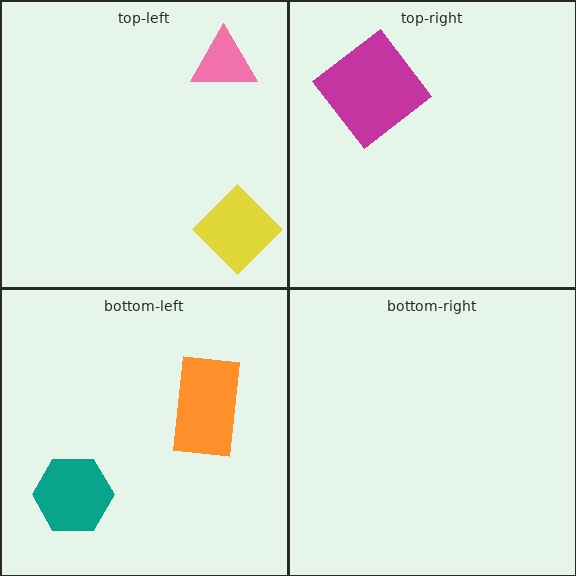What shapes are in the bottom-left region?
The orange rectangle, the teal hexagon.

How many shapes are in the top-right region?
1.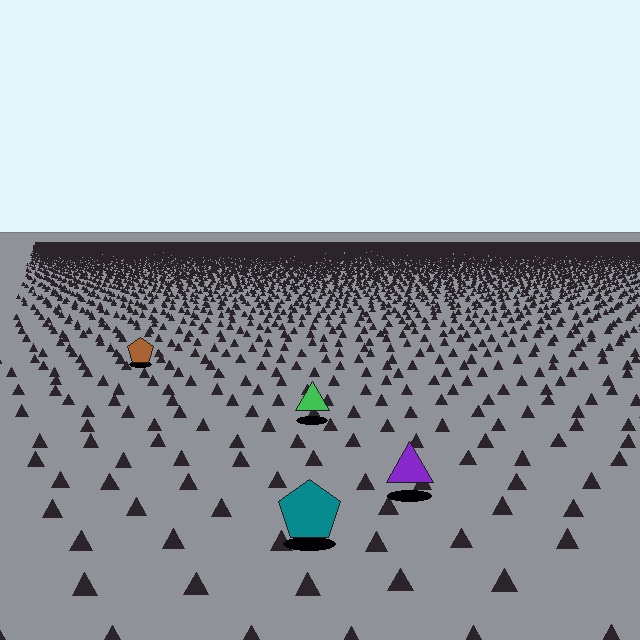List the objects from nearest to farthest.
From nearest to farthest: the teal pentagon, the purple triangle, the green triangle, the brown pentagon.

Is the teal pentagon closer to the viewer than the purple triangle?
Yes. The teal pentagon is closer — you can tell from the texture gradient: the ground texture is coarser near it.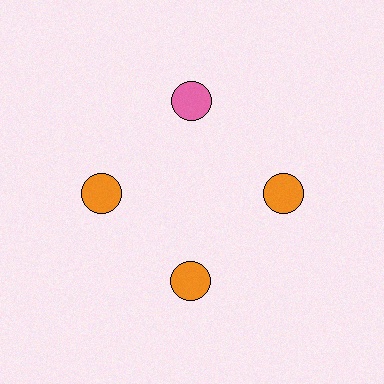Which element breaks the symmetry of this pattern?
The pink circle at roughly the 12 o'clock position breaks the symmetry. All other shapes are orange circles.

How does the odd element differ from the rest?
It has a different color: pink instead of orange.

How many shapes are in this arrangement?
There are 4 shapes arranged in a ring pattern.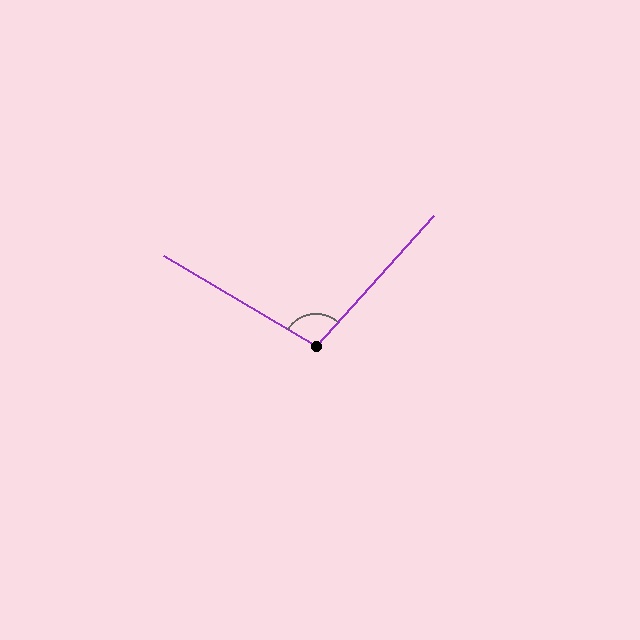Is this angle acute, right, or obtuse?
It is obtuse.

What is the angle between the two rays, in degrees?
Approximately 102 degrees.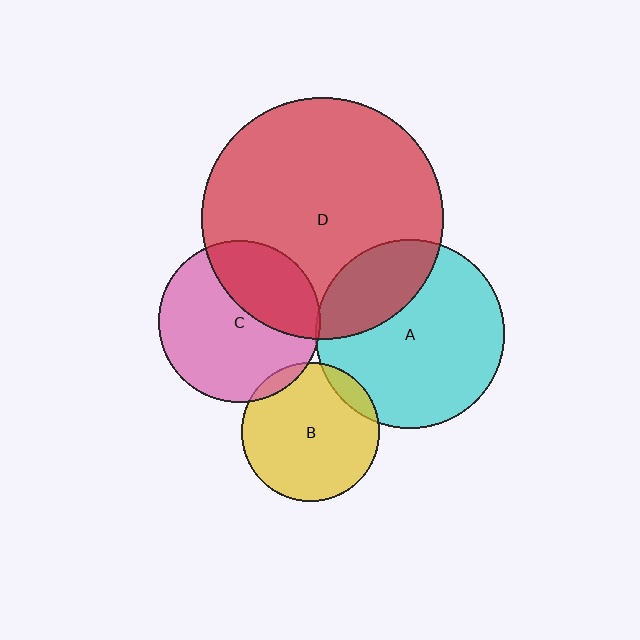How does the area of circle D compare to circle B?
Approximately 3.0 times.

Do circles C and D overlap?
Yes.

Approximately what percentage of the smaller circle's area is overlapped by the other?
Approximately 35%.